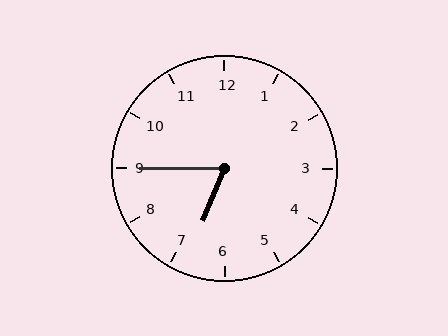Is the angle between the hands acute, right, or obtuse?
It is acute.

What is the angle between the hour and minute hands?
Approximately 68 degrees.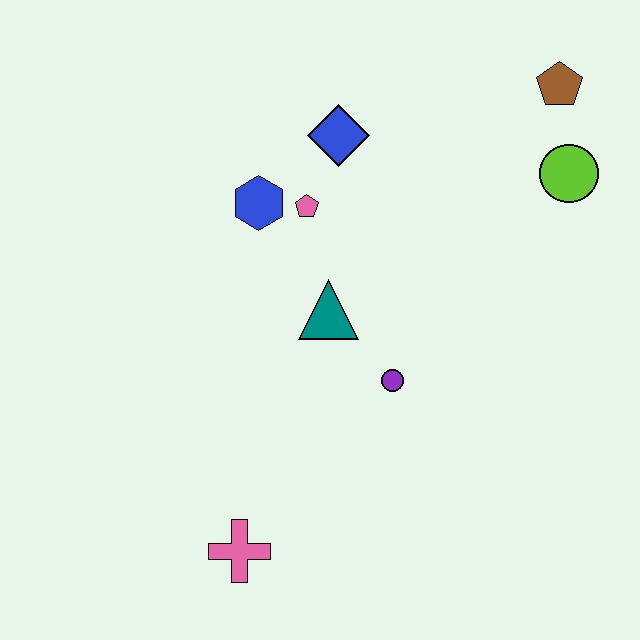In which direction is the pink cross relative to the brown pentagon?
The pink cross is below the brown pentagon.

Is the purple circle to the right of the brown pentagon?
No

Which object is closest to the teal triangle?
The purple circle is closest to the teal triangle.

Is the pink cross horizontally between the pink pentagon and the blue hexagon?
No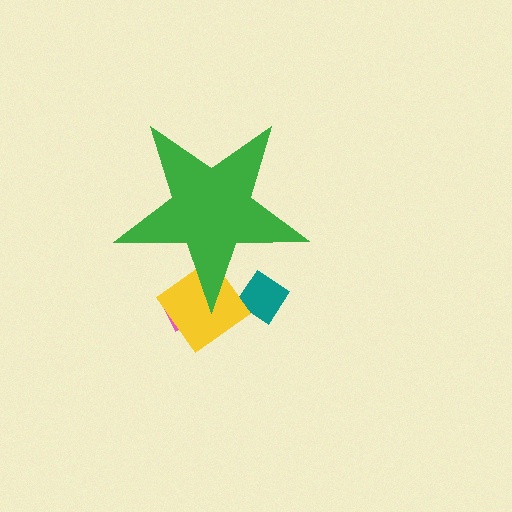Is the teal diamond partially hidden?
Yes, the teal diamond is partially hidden behind the green star.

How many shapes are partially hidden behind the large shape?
4 shapes are partially hidden.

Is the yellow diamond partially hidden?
Yes, the yellow diamond is partially hidden behind the green star.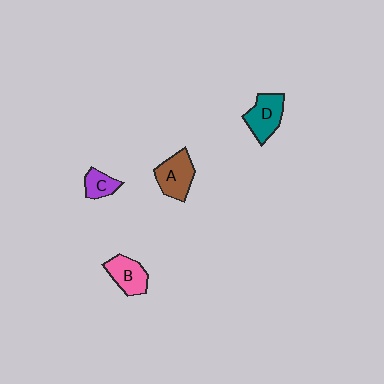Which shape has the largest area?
Shape A (brown).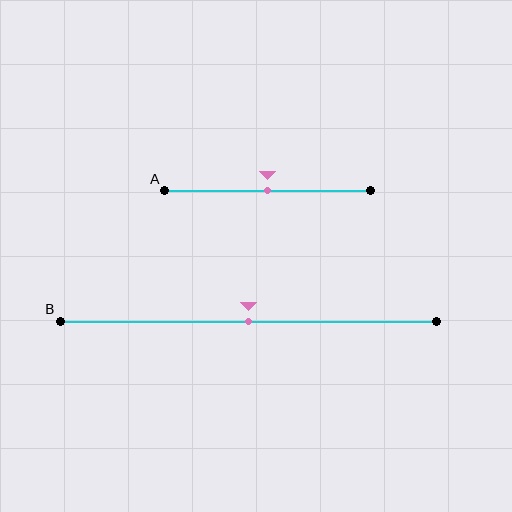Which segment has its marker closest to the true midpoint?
Segment A has its marker closest to the true midpoint.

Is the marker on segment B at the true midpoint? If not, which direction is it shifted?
Yes, the marker on segment B is at the true midpoint.